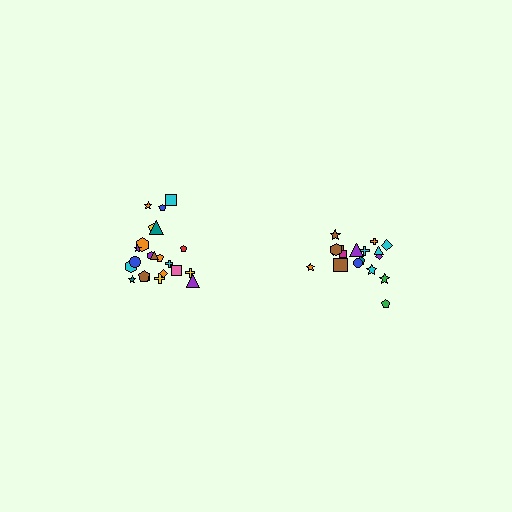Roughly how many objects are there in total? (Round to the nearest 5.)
Roughly 40 objects in total.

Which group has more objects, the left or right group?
The left group.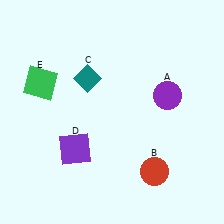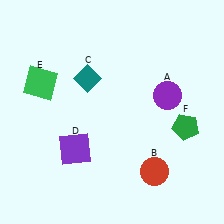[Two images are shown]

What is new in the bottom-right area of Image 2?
A green pentagon (F) was added in the bottom-right area of Image 2.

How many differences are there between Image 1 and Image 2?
There is 1 difference between the two images.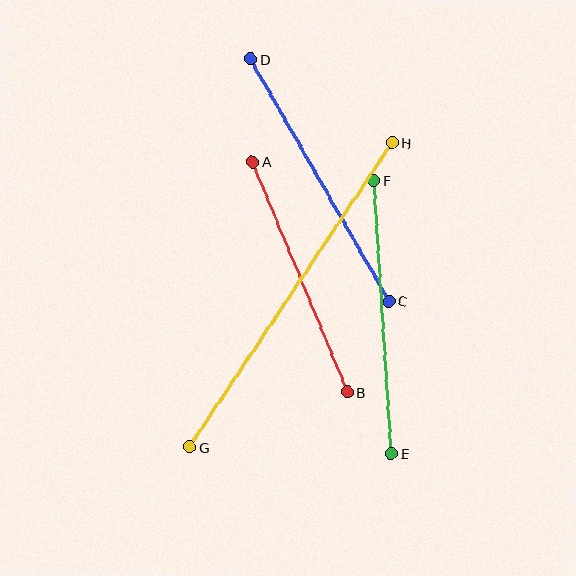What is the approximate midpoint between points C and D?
The midpoint is at approximately (320, 180) pixels.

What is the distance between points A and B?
The distance is approximately 249 pixels.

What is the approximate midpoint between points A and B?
The midpoint is at approximately (300, 277) pixels.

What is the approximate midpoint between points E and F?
The midpoint is at approximately (383, 317) pixels.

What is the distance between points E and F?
The distance is approximately 273 pixels.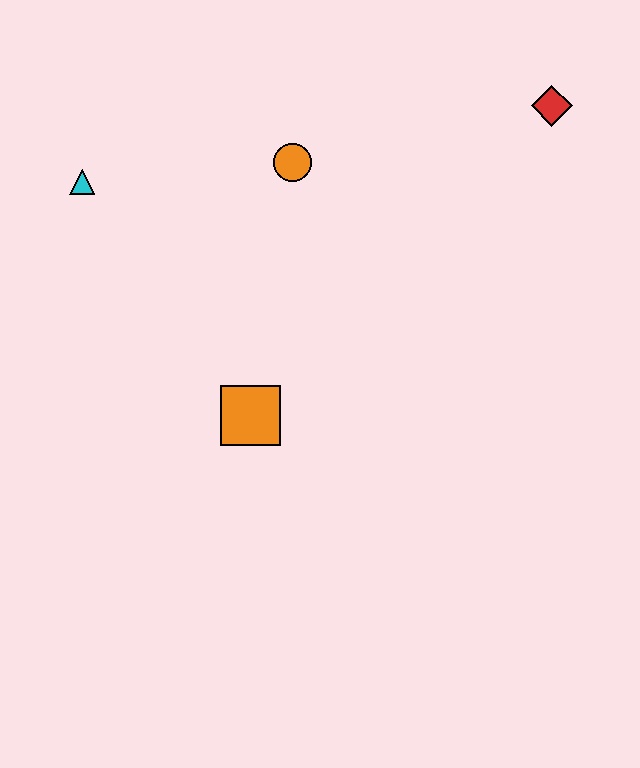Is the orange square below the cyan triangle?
Yes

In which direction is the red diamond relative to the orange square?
The red diamond is above the orange square.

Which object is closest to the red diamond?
The orange circle is closest to the red diamond.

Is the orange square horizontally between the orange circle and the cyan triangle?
Yes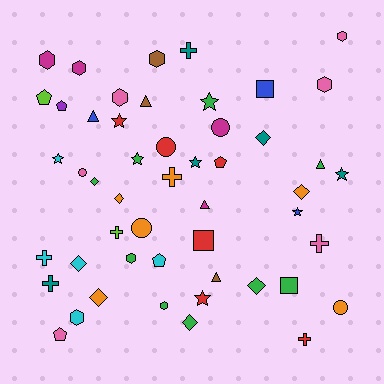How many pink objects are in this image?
There are 6 pink objects.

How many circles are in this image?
There are 5 circles.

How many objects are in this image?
There are 50 objects.